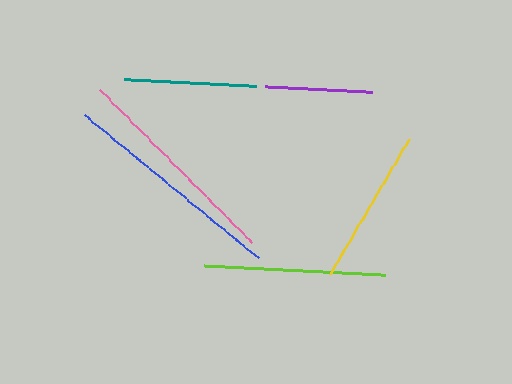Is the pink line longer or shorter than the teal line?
The pink line is longer than the teal line.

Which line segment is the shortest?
The purple line is the shortest at approximately 107 pixels.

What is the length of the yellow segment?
The yellow segment is approximately 156 pixels long.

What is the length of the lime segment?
The lime segment is approximately 181 pixels long.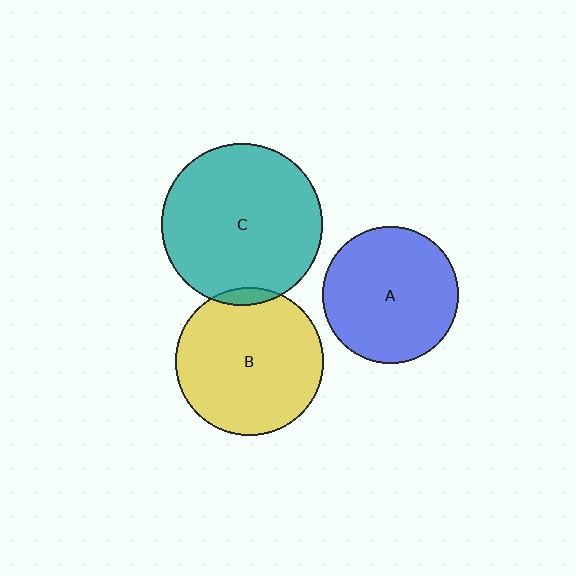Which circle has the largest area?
Circle C (teal).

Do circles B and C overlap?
Yes.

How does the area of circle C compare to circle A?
Approximately 1.4 times.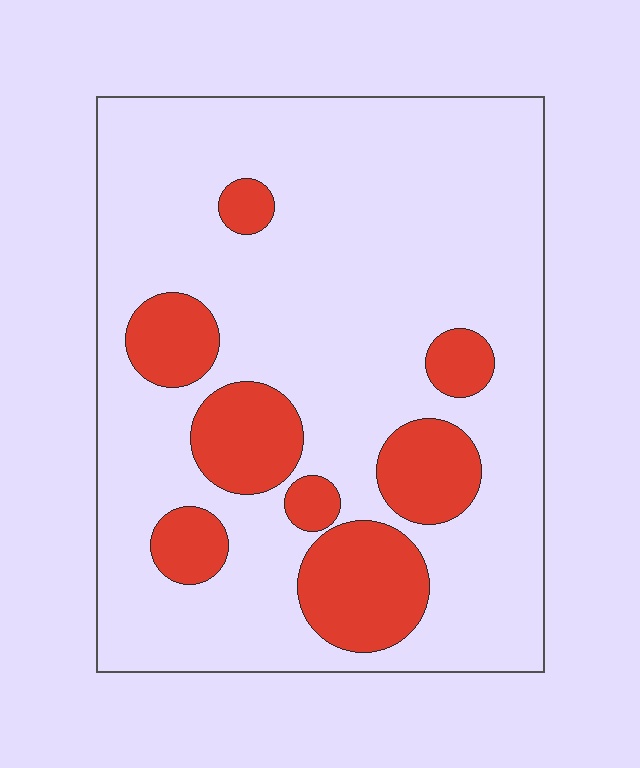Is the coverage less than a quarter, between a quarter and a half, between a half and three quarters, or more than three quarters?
Less than a quarter.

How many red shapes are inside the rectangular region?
8.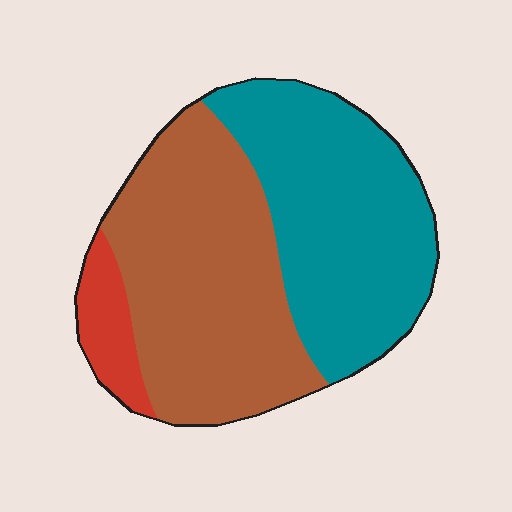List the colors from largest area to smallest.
From largest to smallest: brown, teal, red.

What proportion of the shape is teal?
Teal covers 44% of the shape.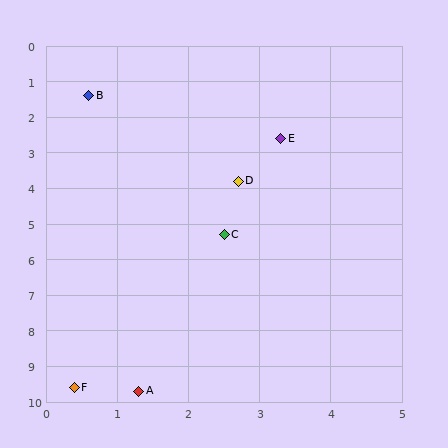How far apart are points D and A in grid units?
Points D and A are about 6.1 grid units apart.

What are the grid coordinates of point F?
Point F is at approximately (0.4, 9.6).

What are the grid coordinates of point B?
Point B is at approximately (0.6, 1.4).